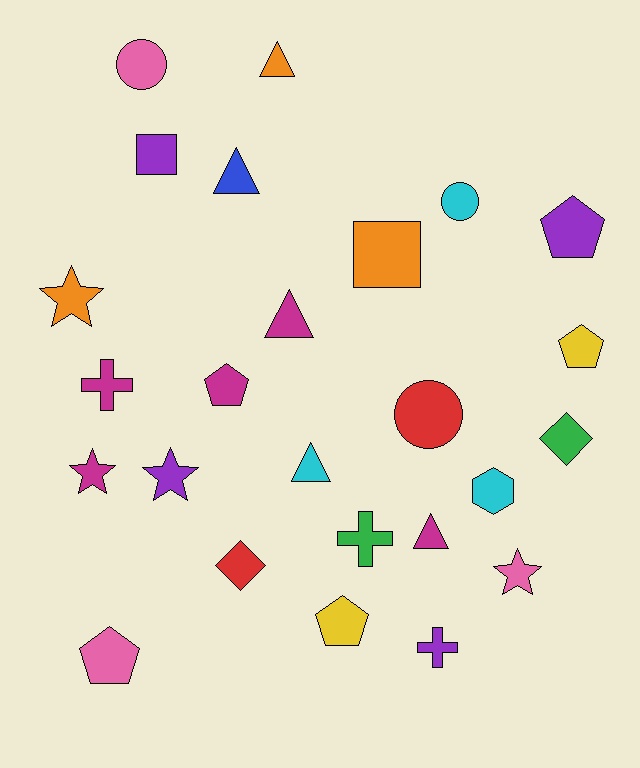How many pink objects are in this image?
There are 3 pink objects.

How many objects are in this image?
There are 25 objects.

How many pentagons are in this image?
There are 5 pentagons.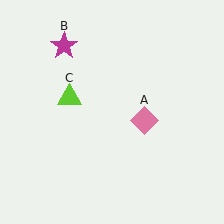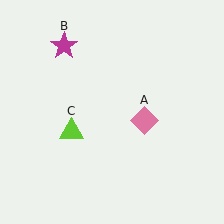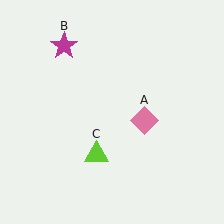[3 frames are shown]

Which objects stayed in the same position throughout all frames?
Pink diamond (object A) and magenta star (object B) remained stationary.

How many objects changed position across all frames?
1 object changed position: lime triangle (object C).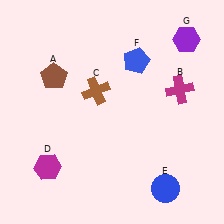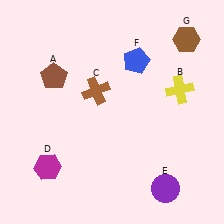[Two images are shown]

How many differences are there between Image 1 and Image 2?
There are 3 differences between the two images.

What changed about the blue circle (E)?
In Image 1, E is blue. In Image 2, it changed to purple.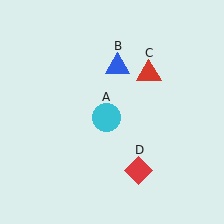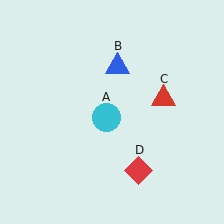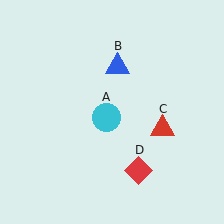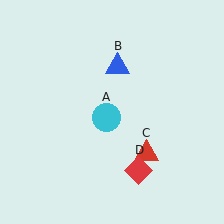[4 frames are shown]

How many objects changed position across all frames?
1 object changed position: red triangle (object C).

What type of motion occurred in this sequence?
The red triangle (object C) rotated clockwise around the center of the scene.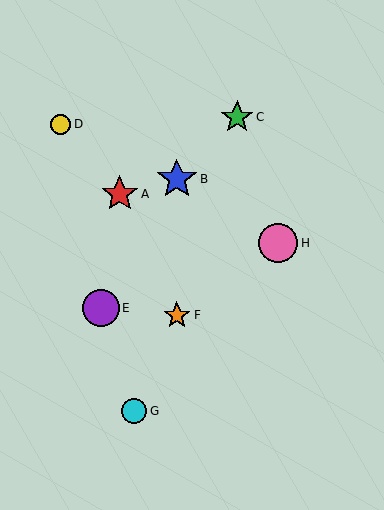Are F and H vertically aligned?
No, F is at x≈177 and H is at x≈278.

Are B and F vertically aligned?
Yes, both are at x≈177.